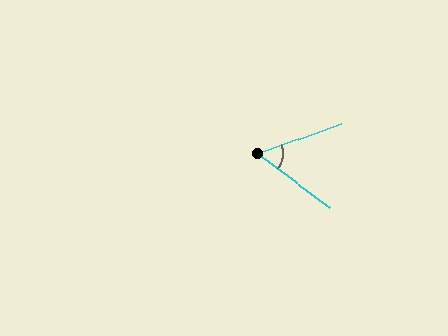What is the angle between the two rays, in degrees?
Approximately 57 degrees.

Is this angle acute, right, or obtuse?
It is acute.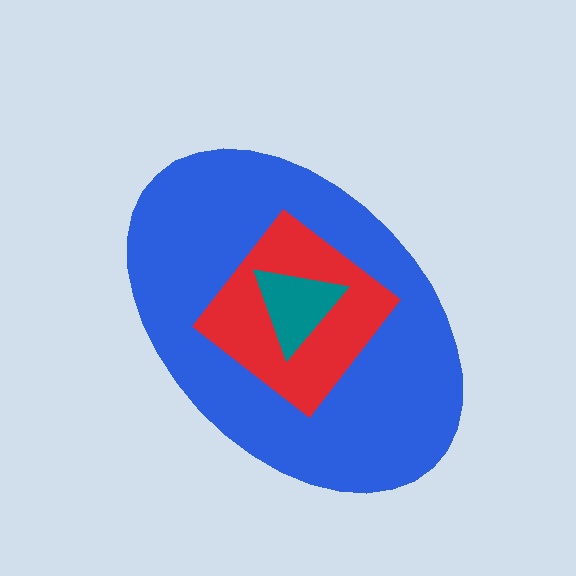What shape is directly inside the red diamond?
The teal triangle.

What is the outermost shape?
The blue ellipse.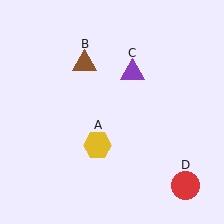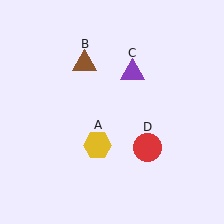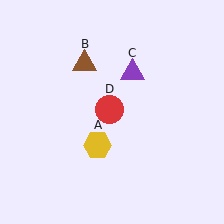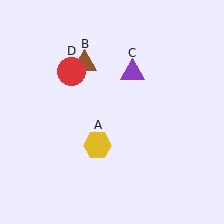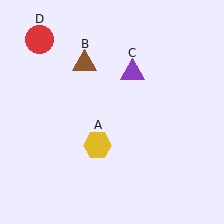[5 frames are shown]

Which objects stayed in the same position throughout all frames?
Yellow hexagon (object A) and brown triangle (object B) and purple triangle (object C) remained stationary.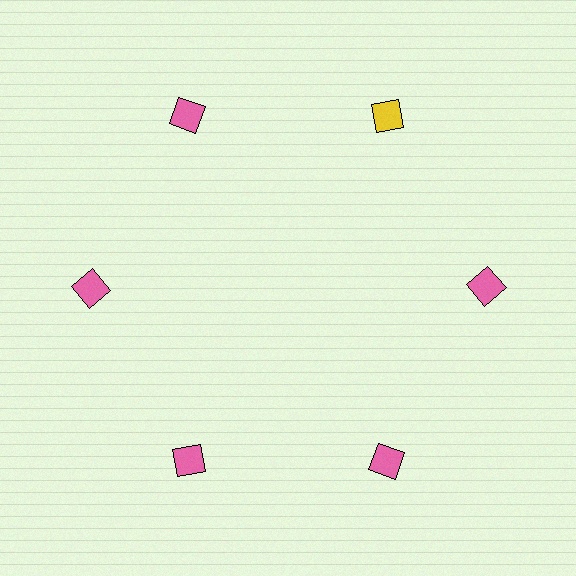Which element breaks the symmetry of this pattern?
The yellow diamond at roughly the 1 o'clock position breaks the symmetry. All other shapes are pink diamonds.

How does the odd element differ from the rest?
It has a different color: yellow instead of pink.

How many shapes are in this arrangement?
There are 6 shapes arranged in a ring pattern.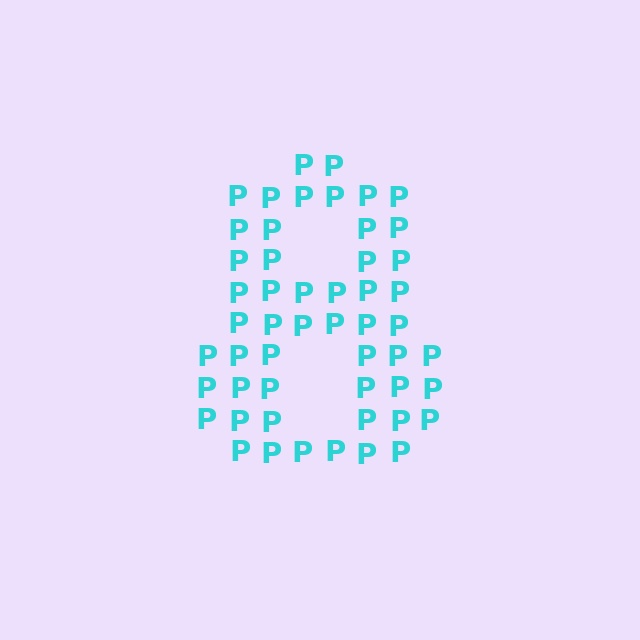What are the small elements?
The small elements are letter P's.